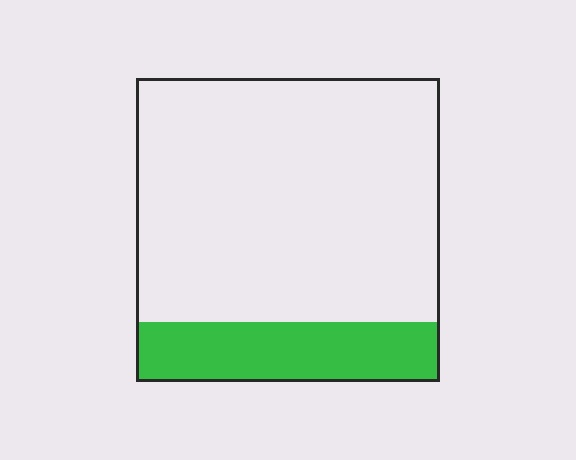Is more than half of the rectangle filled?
No.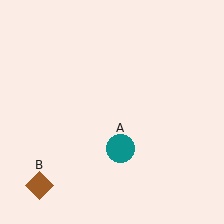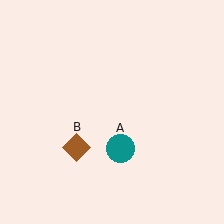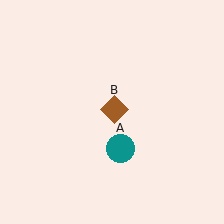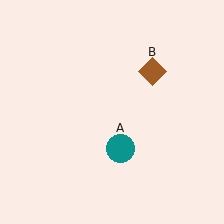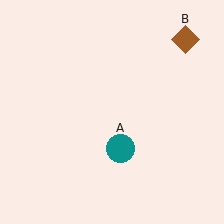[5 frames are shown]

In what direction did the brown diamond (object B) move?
The brown diamond (object B) moved up and to the right.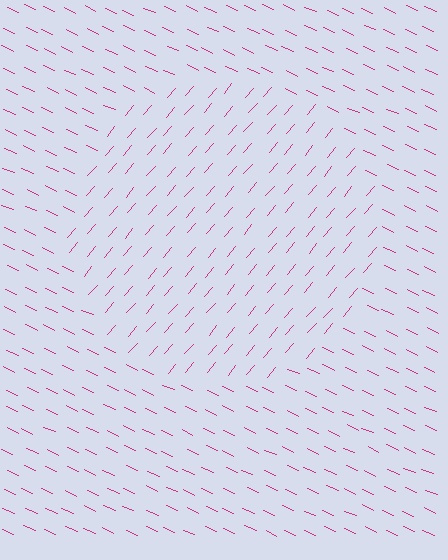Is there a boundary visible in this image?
Yes, there is a texture boundary formed by a change in line orientation.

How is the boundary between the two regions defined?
The boundary is defined purely by a change in line orientation (approximately 74 degrees difference). All lines are the same color and thickness.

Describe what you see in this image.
The image is filled with small magenta line segments. A circle region in the image has lines oriented differently from the surrounding lines, creating a visible texture boundary.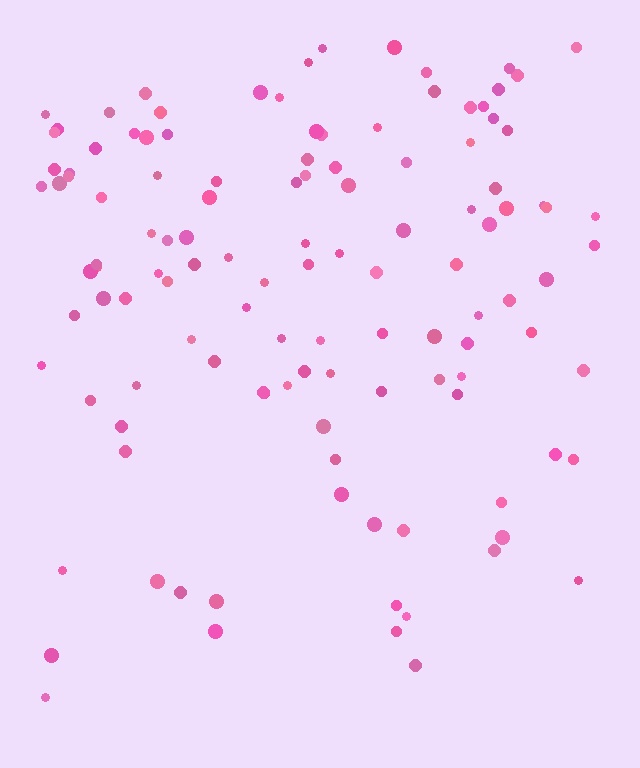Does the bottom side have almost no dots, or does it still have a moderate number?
Still a moderate number, just noticeably fewer than the top.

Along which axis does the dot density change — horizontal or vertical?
Vertical.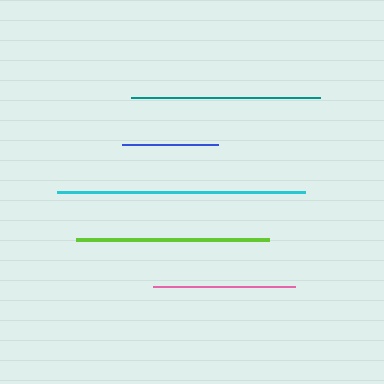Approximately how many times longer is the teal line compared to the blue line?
The teal line is approximately 2.0 times the length of the blue line.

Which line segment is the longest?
The cyan line is the longest at approximately 248 pixels.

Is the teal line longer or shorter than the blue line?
The teal line is longer than the blue line.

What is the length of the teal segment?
The teal segment is approximately 188 pixels long.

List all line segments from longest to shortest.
From longest to shortest: cyan, lime, teal, pink, blue.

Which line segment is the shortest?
The blue line is the shortest at approximately 96 pixels.